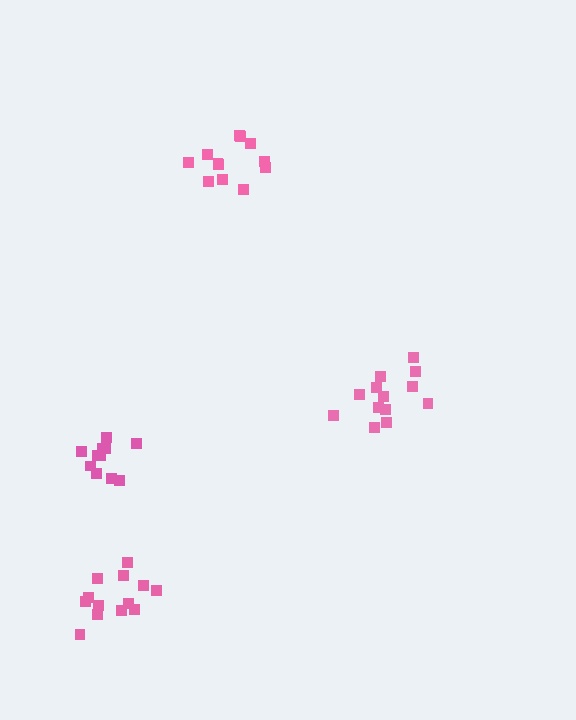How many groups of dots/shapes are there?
There are 4 groups.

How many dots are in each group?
Group 1: 13 dots, Group 2: 11 dots, Group 3: 12 dots, Group 4: 13 dots (49 total).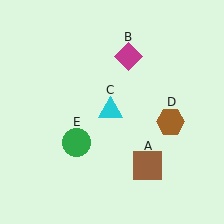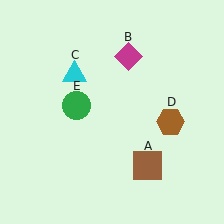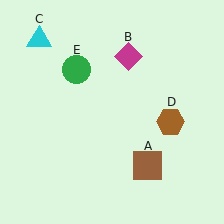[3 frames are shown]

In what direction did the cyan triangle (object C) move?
The cyan triangle (object C) moved up and to the left.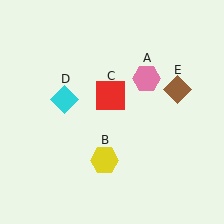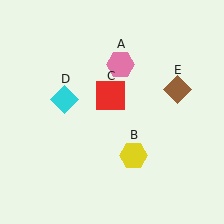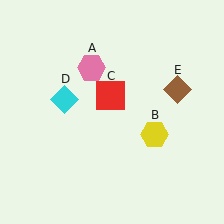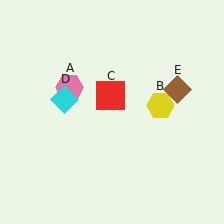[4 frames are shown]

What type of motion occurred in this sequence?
The pink hexagon (object A), yellow hexagon (object B) rotated counterclockwise around the center of the scene.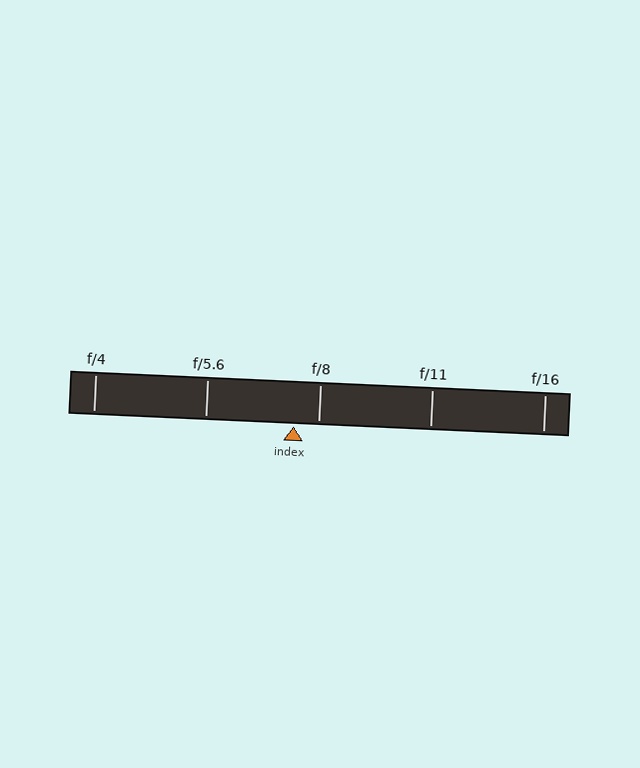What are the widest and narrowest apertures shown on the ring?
The widest aperture shown is f/4 and the narrowest is f/16.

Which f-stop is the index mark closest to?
The index mark is closest to f/8.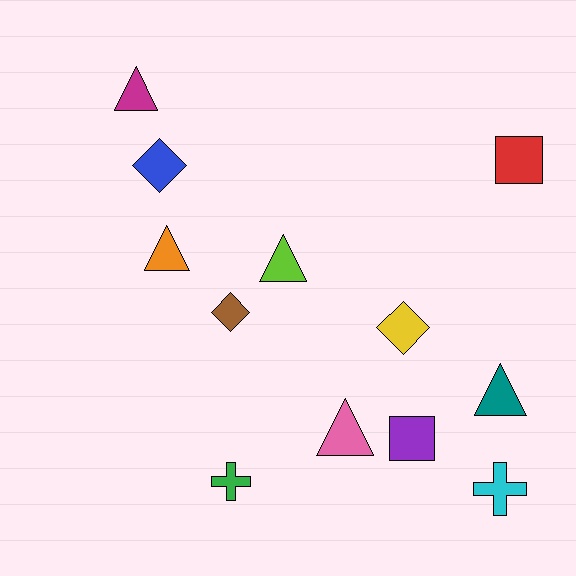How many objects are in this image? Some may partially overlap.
There are 12 objects.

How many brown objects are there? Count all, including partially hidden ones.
There is 1 brown object.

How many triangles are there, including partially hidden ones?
There are 5 triangles.